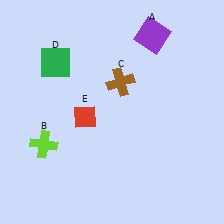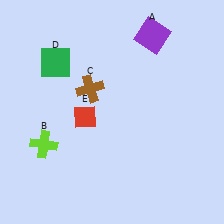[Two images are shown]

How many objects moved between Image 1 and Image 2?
1 object moved between the two images.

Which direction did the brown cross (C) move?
The brown cross (C) moved left.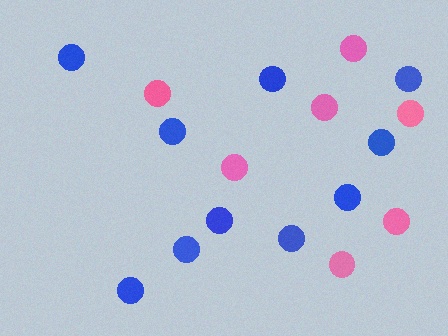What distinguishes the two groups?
There are 2 groups: one group of pink circles (7) and one group of blue circles (10).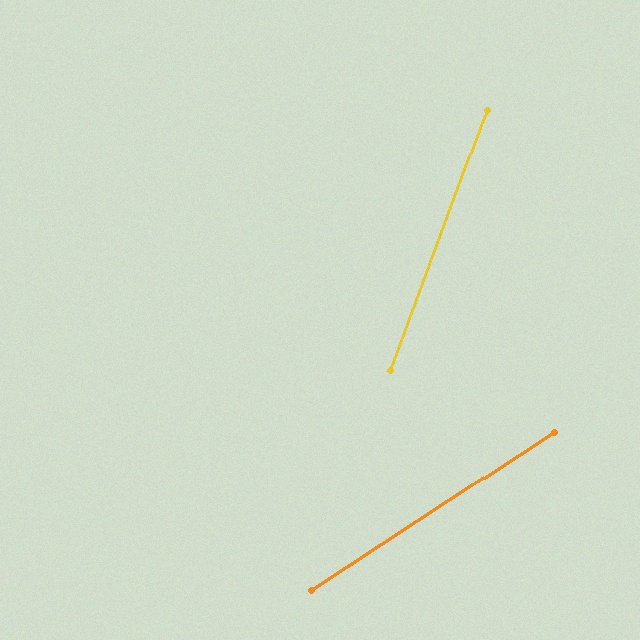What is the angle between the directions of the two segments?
Approximately 37 degrees.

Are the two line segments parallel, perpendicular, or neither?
Neither parallel nor perpendicular — they differ by about 37°.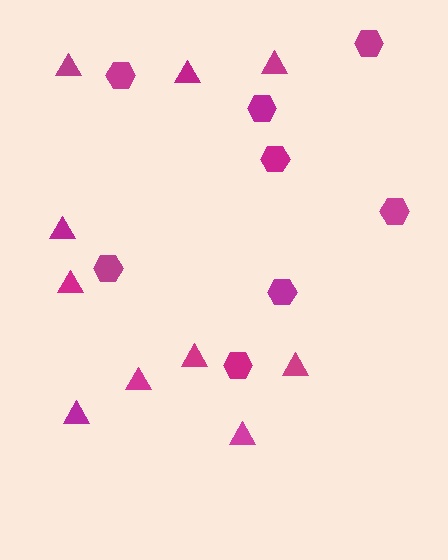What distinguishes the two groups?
There are 2 groups: one group of hexagons (8) and one group of triangles (10).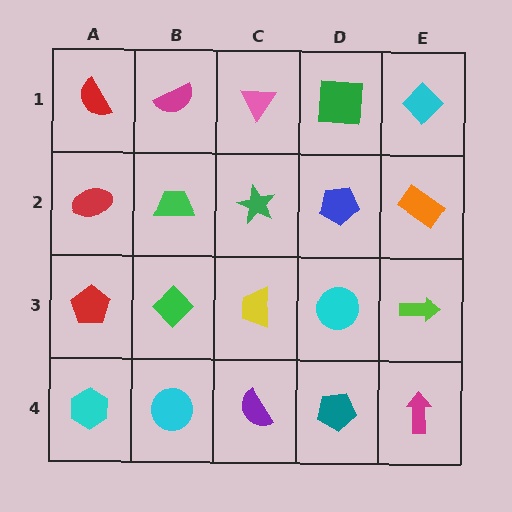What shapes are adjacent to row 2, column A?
A red semicircle (row 1, column A), a red pentagon (row 3, column A), a green trapezoid (row 2, column B).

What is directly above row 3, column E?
An orange rectangle.